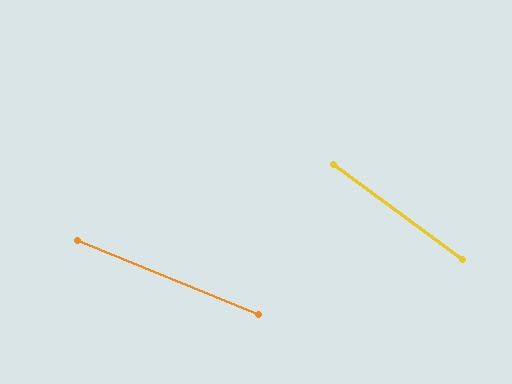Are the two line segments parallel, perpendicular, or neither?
Neither parallel nor perpendicular — they differ by about 14°.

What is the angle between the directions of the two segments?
Approximately 14 degrees.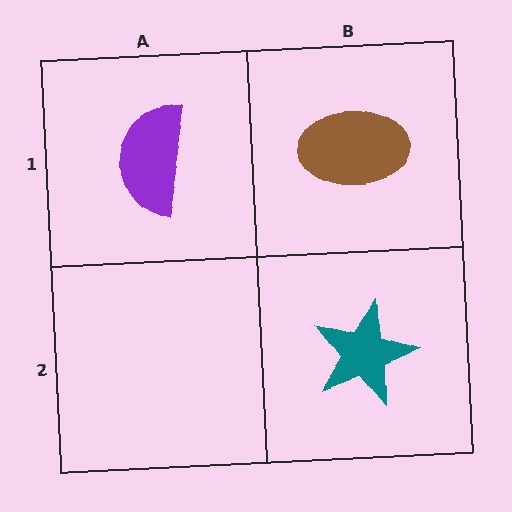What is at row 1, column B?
A brown ellipse.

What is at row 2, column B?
A teal star.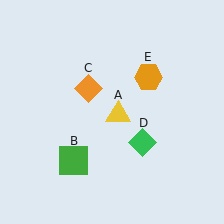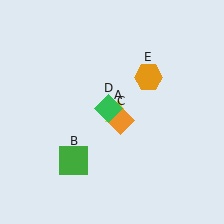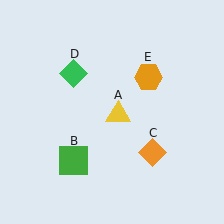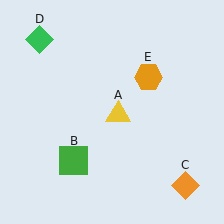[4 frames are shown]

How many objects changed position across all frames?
2 objects changed position: orange diamond (object C), green diamond (object D).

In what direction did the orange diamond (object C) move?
The orange diamond (object C) moved down and to the right.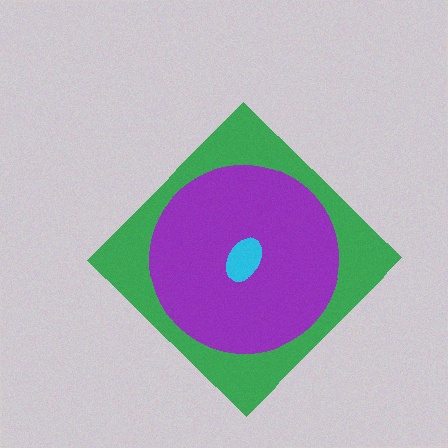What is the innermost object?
The cyan ellipse.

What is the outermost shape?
The green diamond.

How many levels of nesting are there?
3.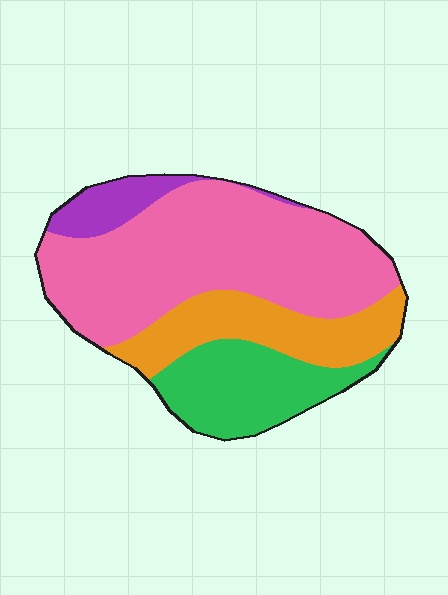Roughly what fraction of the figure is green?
Green covers roughly 20% of the figure.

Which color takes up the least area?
Purple, at roughly 10%.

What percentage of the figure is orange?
Orange takes up about one fifth (1/5) of the figure.